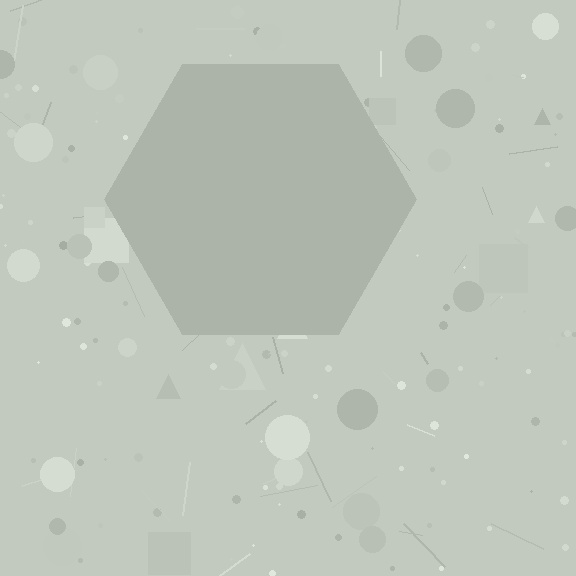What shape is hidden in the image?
A hexagon is hidden in the image.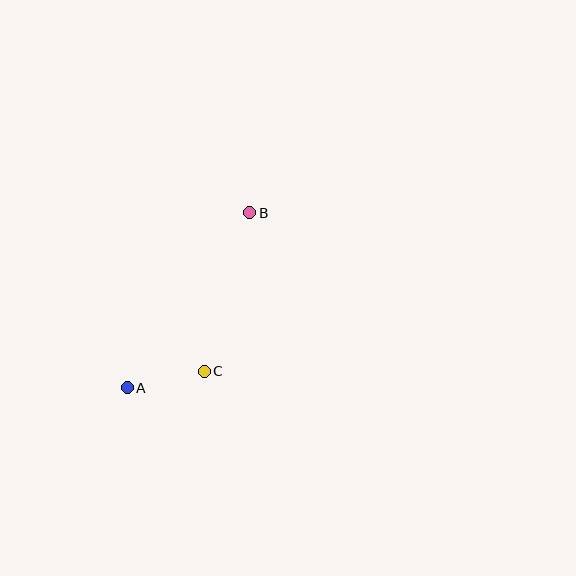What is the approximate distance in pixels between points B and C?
The distance between B and C is approximately 164 pixels.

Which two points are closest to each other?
Points A and C are closest to each other.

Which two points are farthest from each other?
Points A and B are farthest from each other.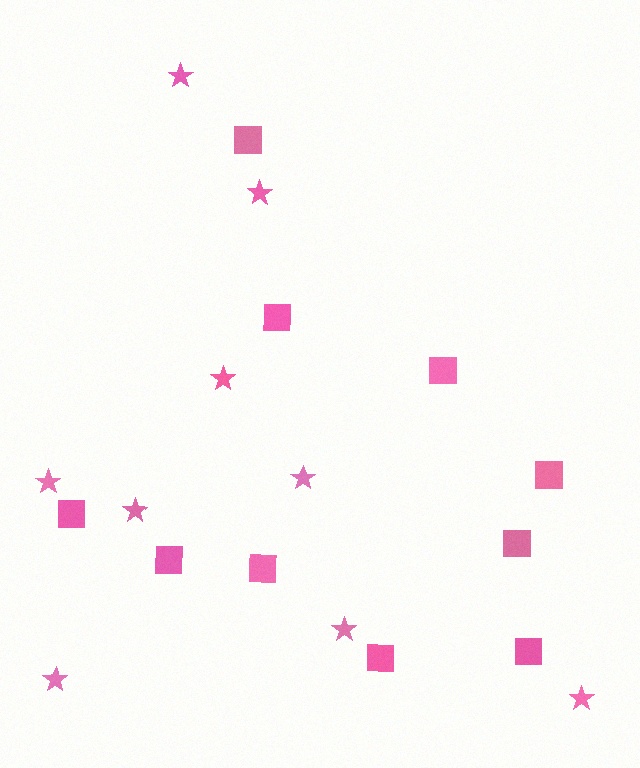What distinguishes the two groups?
There are 2 groups: one group of stars (9) and one group of squares (10).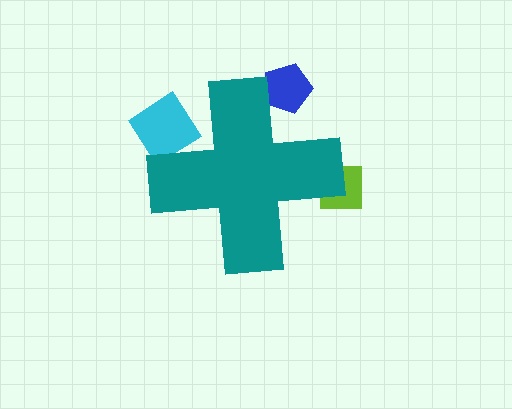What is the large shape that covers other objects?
A teal cross.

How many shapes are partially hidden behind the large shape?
3 shapes are partially hidden.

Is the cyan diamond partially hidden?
Yes, the cyan diamond is partially hidden behind the teal cross.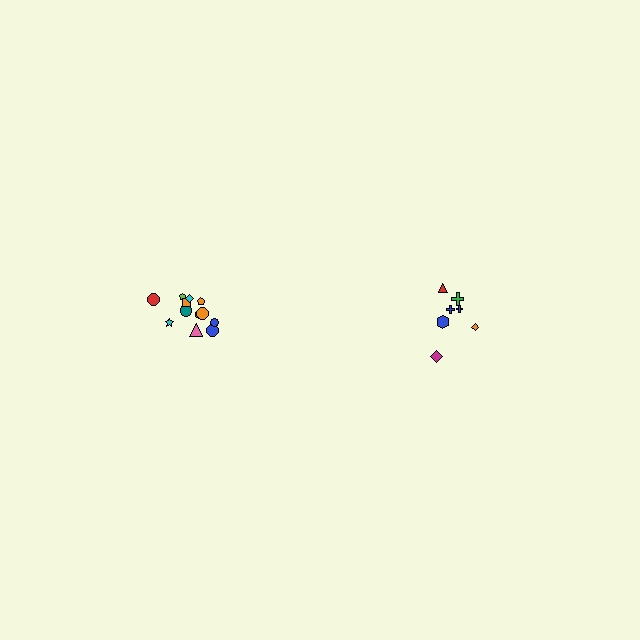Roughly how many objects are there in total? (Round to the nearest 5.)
Roughly 20 objects in total.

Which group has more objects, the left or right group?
The left group.